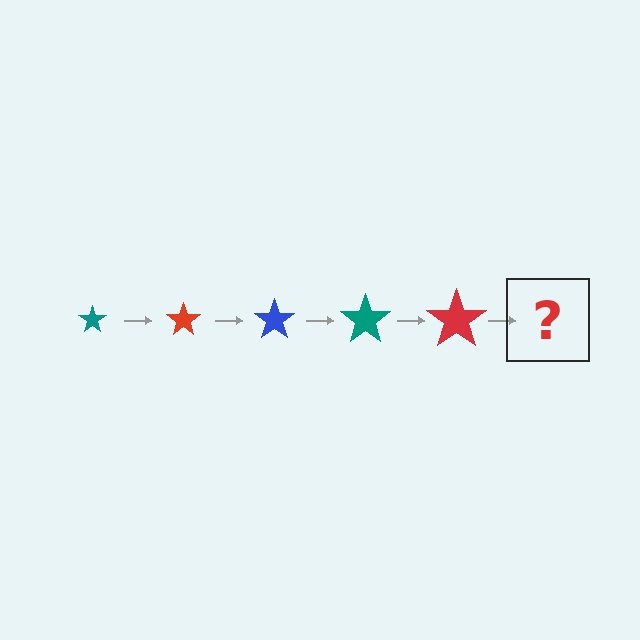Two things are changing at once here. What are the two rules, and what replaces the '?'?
The two rules are that the star grows larger each step and the color cycles through teal, red, and blue. The '?' should be a blue star, larger than the previous one.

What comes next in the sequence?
The next element should be a blue star, larger than the previous one.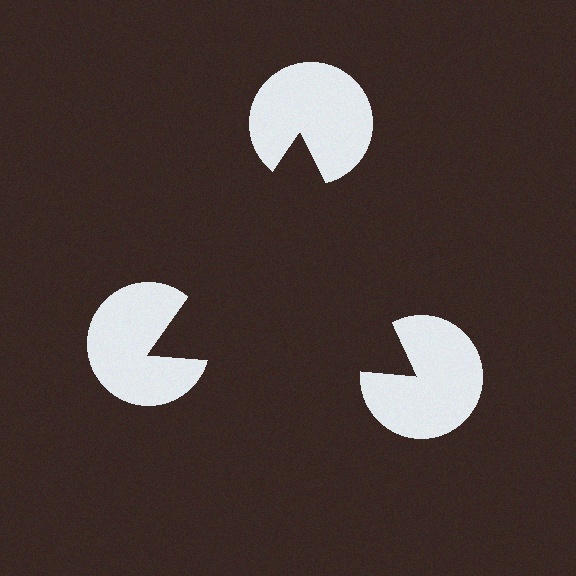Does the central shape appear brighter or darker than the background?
It typically appears slightly darker than the background, even though no actual brightness change is drawn.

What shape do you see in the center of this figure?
An illusory triangle — its edges are inferred from the aligned wedge cuts in the pac-man discs, not physically drawn.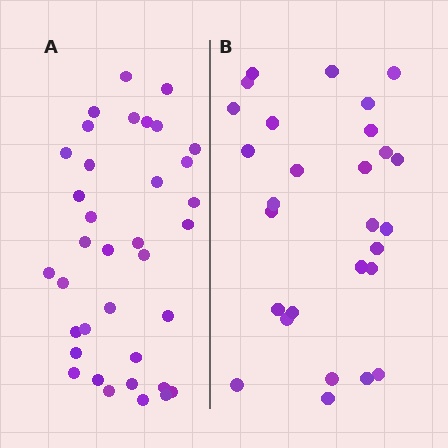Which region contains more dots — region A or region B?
Region A (the left region) has more dots.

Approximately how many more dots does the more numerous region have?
Region A has roughly 8 or so more dots than region B.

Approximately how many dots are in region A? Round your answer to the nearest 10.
About 40 dots. (The exact count is 36, which rounds to 40.)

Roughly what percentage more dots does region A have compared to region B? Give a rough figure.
About 30% more.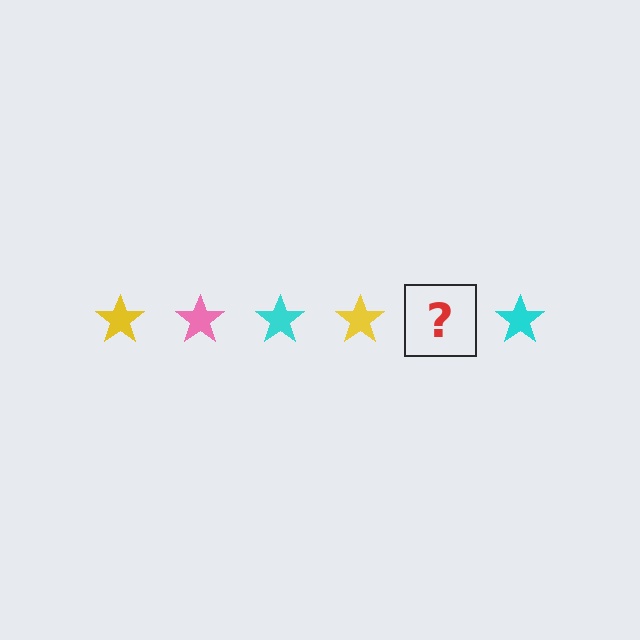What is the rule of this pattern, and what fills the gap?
The rule is that the pattern cycles through yellow, pink, cyan stars. The gap should be filled with a pink star.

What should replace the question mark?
The question mark should be replaced with a pink star.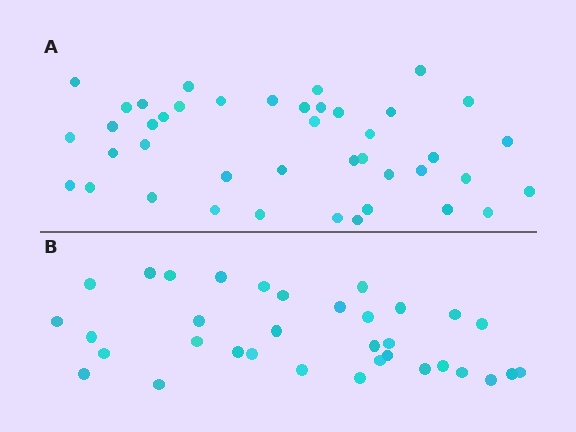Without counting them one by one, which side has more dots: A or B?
Region A (the top region) has more dots.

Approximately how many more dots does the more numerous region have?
Region A has roughly 8 or so more dots than region B.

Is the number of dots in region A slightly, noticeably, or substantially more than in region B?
Region A has only slightly more — the two regions are fairly close. The ratio is roughly 1.2 to 1.